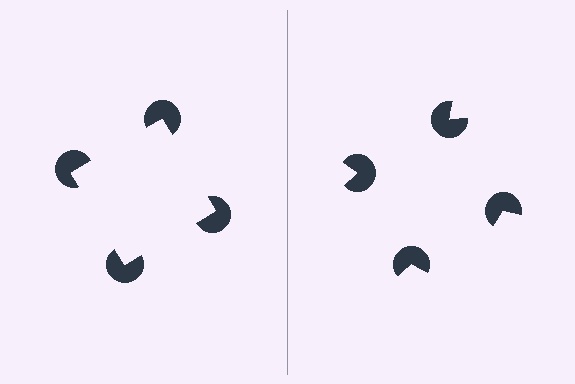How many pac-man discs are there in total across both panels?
8 — 4 on each side.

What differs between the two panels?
The pac-man discs are positioned identically on both sides; only the wedge orientations differ. On the left they align to a square; on the right they are misaligned.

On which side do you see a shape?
An illusory square appears on the left side. On the right side the wedge cuts are rotated, so no coherent shape forms.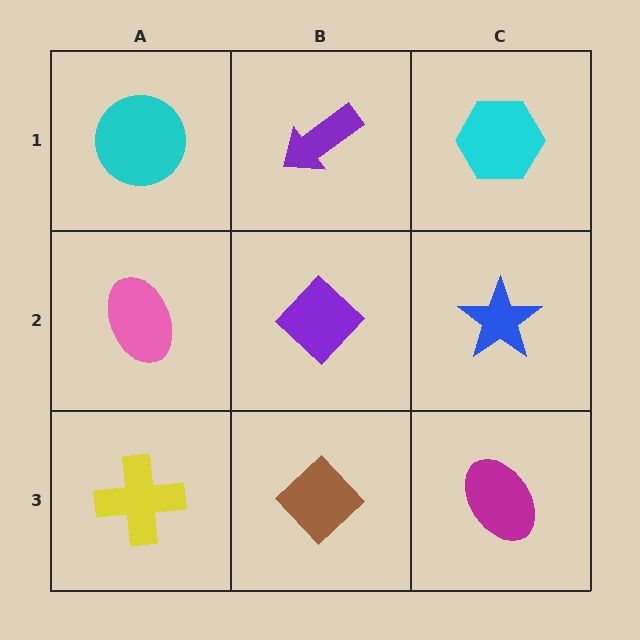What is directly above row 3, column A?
A pink ellipse.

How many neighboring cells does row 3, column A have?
2.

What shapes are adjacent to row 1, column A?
A pink ellipse (row 2, column A), a purple arrow (row 1, column B).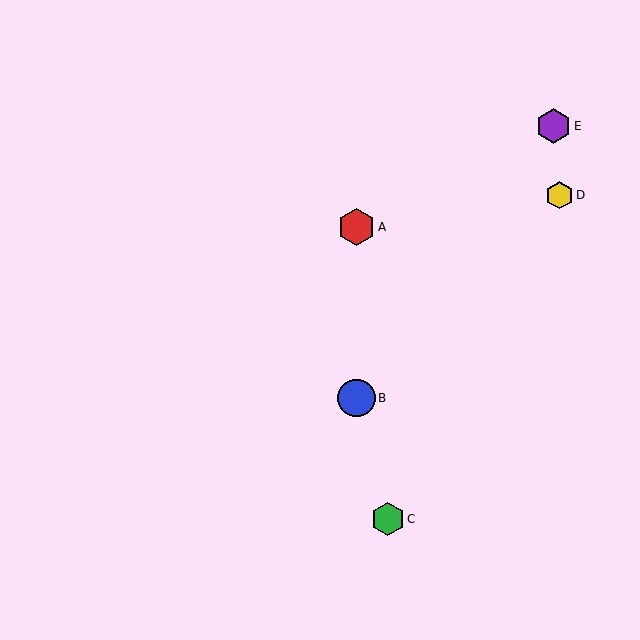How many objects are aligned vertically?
2 objects (A, B) are aligned vertically.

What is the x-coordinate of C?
Object C is at x≈388.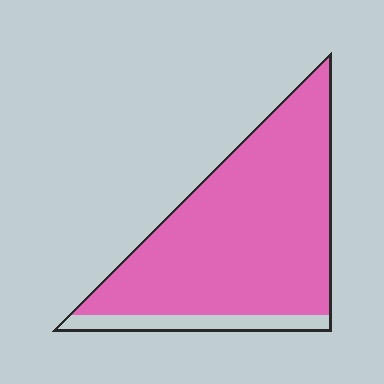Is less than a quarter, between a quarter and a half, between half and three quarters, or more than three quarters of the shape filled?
More than three quarters.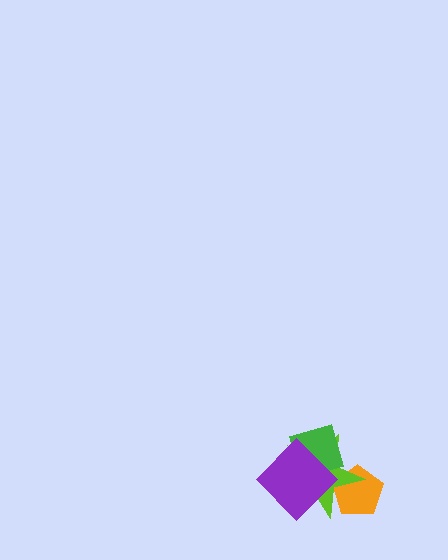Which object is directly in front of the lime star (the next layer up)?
The green diamond is directly in front of the lime star.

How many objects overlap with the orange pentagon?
1 object overlaps with the orange pentagon.